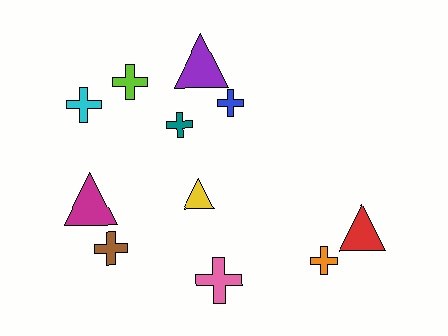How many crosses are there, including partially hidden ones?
There are 7 crosses.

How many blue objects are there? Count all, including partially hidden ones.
There is 1 blue object.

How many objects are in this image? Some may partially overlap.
There are 11 objects.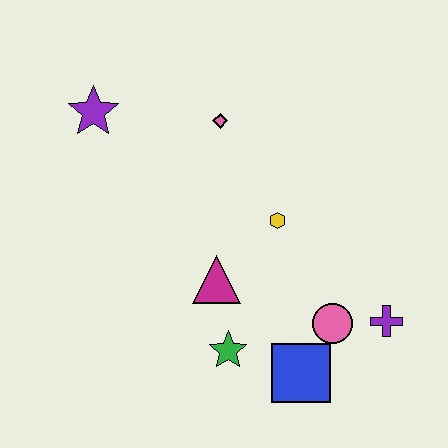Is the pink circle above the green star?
Yes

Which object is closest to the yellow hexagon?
The magenta triangle is closest to the yellow hexagon.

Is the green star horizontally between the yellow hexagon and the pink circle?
No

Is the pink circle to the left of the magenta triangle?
No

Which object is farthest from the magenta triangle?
The purple star is farthest from the magenta triangle.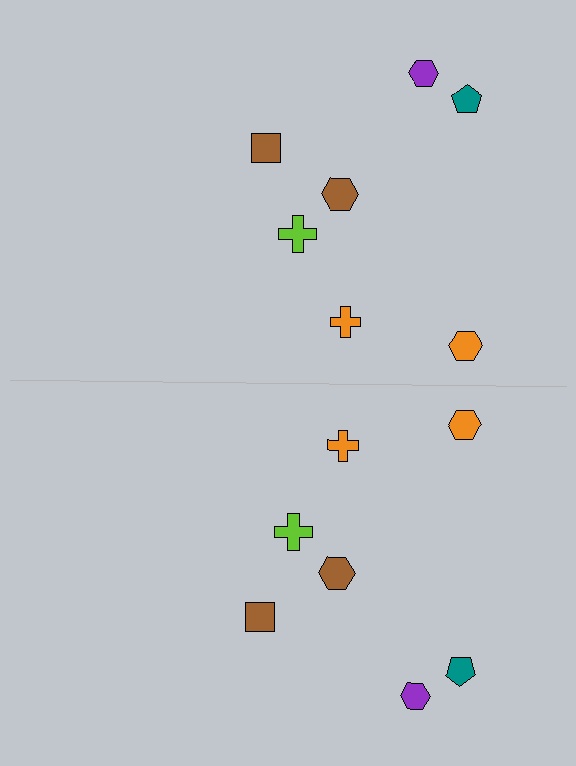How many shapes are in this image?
There are 14 shapes in this image.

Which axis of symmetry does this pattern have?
The pattern has a horizontal axis of symmetry running through the center of the image.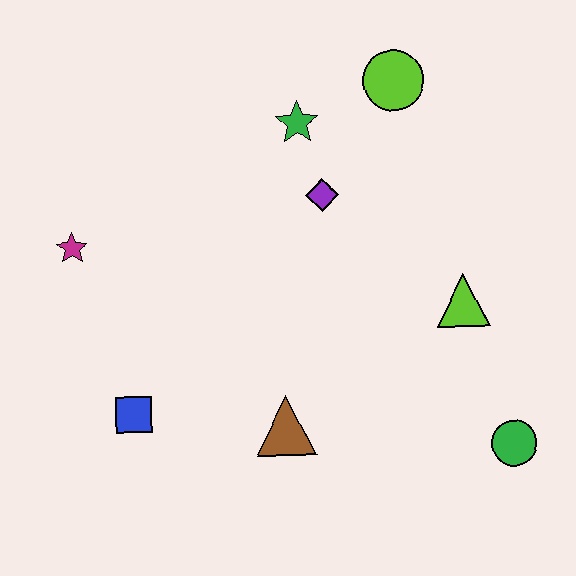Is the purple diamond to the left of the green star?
No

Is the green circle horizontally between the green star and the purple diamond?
No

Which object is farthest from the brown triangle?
The lime circle is farthest from the brown triangle.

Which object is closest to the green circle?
The lime triangle is closest to the green circle.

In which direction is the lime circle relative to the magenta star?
The lime circle is to the right of the magenta star.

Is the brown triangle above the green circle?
Yes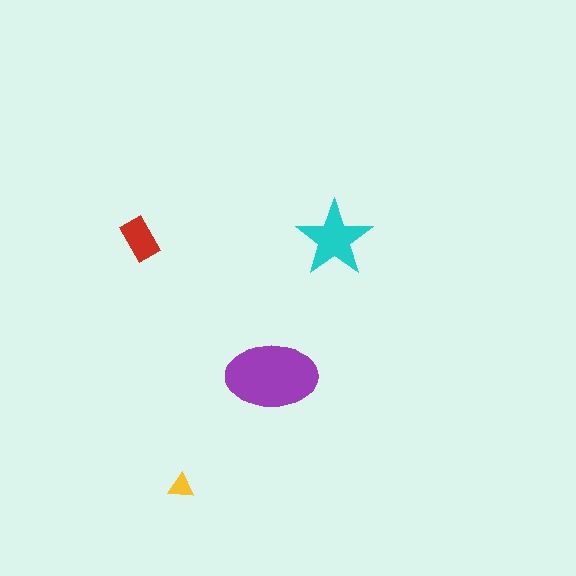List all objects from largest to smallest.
The purple ellipse, the cyan star, the red rectangle, the yellow triangle.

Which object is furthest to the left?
The red rectangle is leftmost.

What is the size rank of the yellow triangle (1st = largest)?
4th.